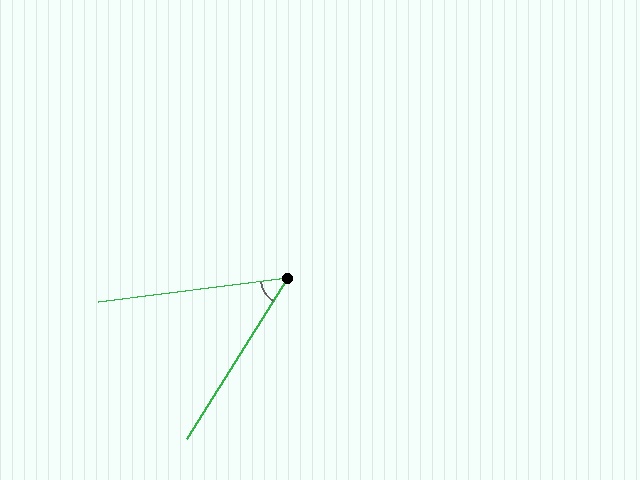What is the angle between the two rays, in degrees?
Approximately 51 degrees.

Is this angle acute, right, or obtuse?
It is acute.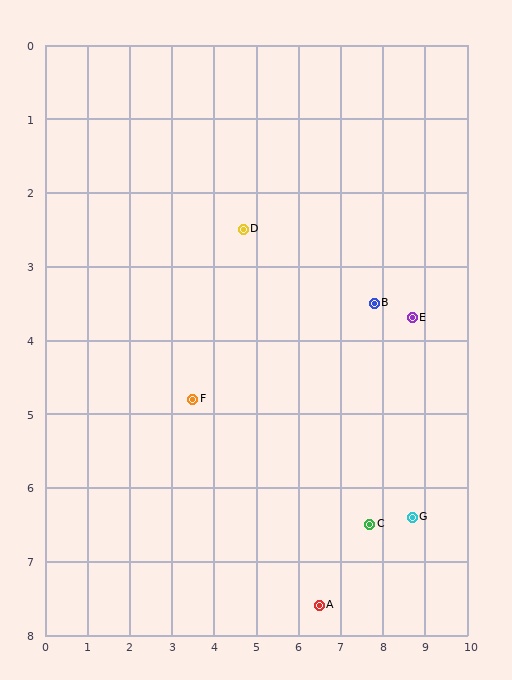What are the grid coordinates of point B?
Point B is at approximately (7.8, 3.5).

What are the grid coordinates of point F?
Point F is at approximately (3.5, 4.8).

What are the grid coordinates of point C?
Point C is at approximately (7.7, 6.5).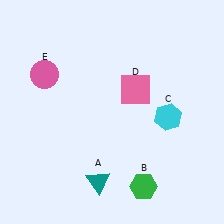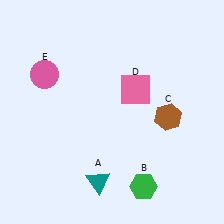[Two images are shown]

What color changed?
The hexagon (C) changed from cyan in Image 1 to brown in Image 2.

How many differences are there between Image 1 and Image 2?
There is 1 difference between the two images.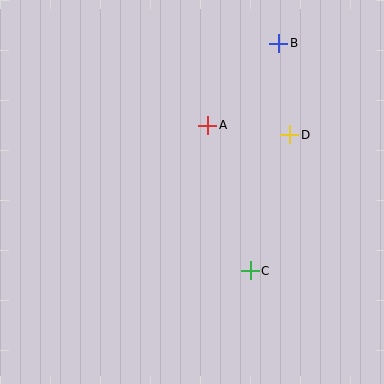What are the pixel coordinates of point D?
Point D is at (290, 135).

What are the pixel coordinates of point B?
Point B is at (279, 43).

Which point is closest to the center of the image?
Point A at (208, 125) is closest to the center.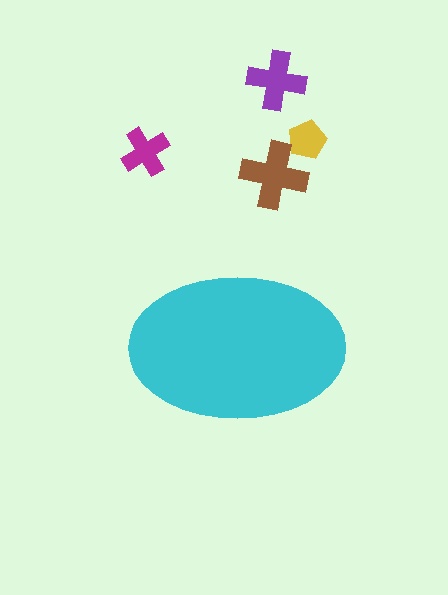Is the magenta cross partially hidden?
No, the magenta cross is fully visible.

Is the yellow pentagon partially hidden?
No, the yellow pentagon is fully visible.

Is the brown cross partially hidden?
No, the brown cross is fully visible.